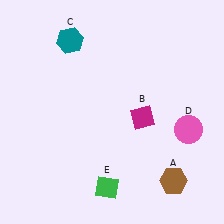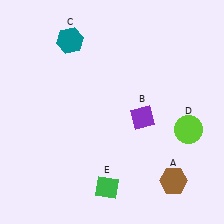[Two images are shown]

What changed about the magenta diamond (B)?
In Image 1, B is magenta. In Image 2, it changed to purple.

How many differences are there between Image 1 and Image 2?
There are 2 differences between the two images.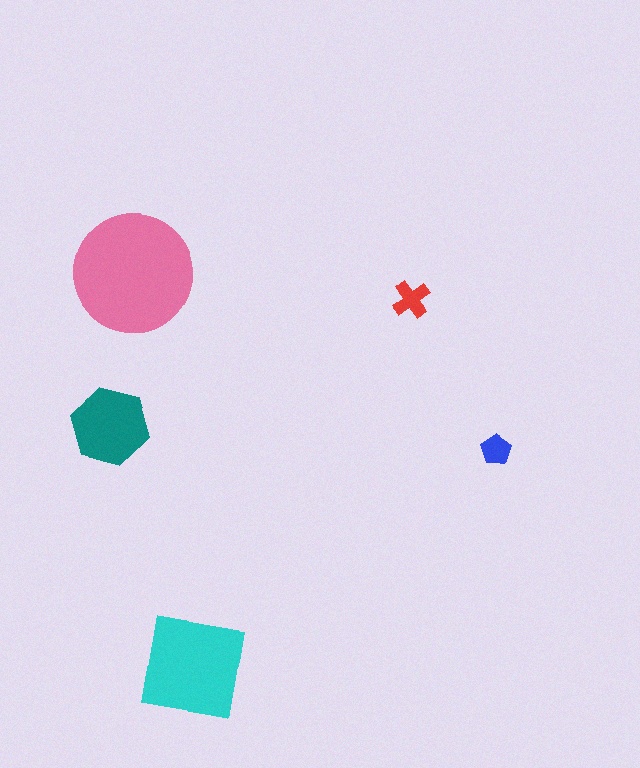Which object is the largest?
The pink circle.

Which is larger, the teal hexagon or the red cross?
The teal hexagon.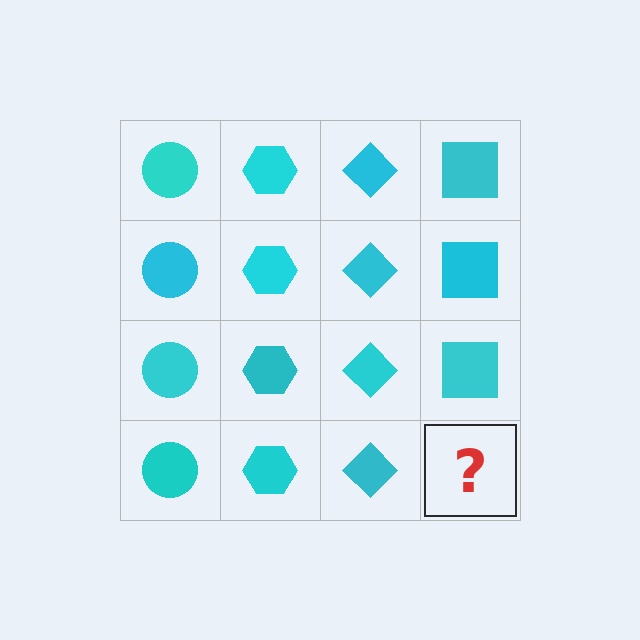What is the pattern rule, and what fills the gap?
The rule is that each column has a consistent shape. The gap should be filled with a cyan square.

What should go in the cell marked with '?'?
The missing cell should contain a cyan square.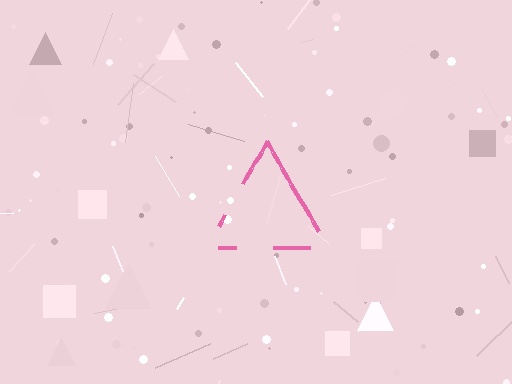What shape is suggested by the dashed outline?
The dashed outline suggests a triangle.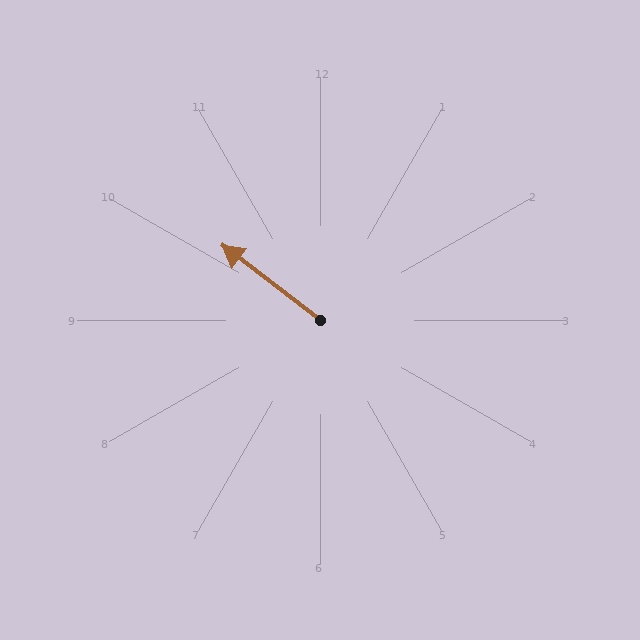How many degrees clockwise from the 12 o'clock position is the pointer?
Approximately 307 degrees.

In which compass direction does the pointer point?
Northwest.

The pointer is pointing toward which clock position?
Roughly 10 o'clock.